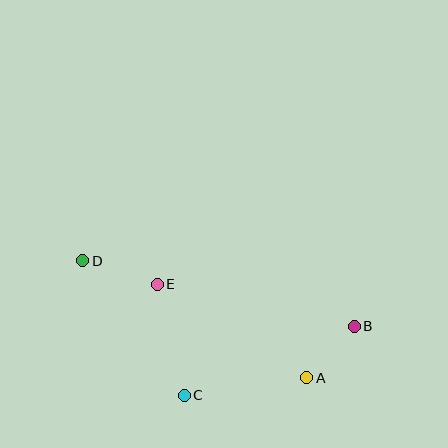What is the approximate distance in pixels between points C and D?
The distance between C and D is approximately 169 pixels.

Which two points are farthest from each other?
Points B and D are farthest from each other.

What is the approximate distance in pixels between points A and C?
The distance between A and C is approximately 124 pixels.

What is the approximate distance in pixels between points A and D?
The distance between A and D is approximately 253 pixels.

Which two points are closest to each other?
Points A and B are closest to each other.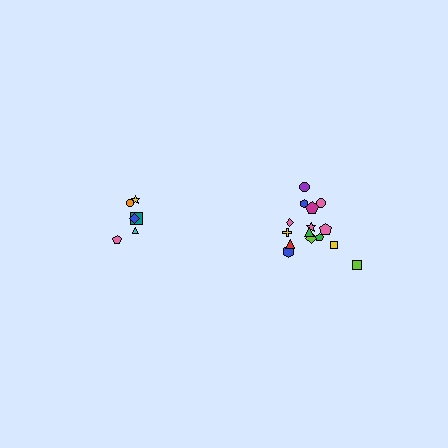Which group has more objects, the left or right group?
The right group.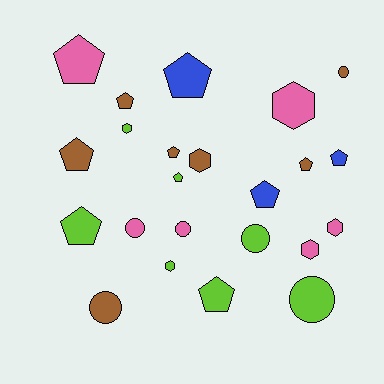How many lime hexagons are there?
There are 2 lime hexagons.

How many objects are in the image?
There are 23 objects.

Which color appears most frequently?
Brown, with 7 objects.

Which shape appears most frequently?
Pentagon, with 11 objects.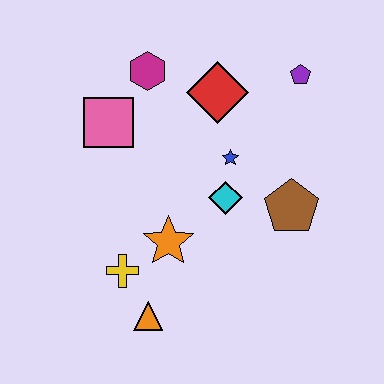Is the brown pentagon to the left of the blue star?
No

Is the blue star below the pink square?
Yes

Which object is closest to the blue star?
The cyan diamond is closest to the blue star.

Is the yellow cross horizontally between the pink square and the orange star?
Yes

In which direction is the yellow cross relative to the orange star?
The yellow cross is to the left of the orange star.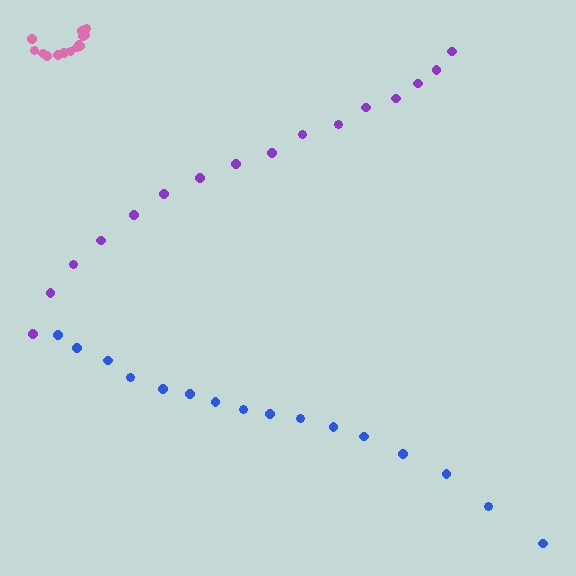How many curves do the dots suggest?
There are 3 distinct paths.